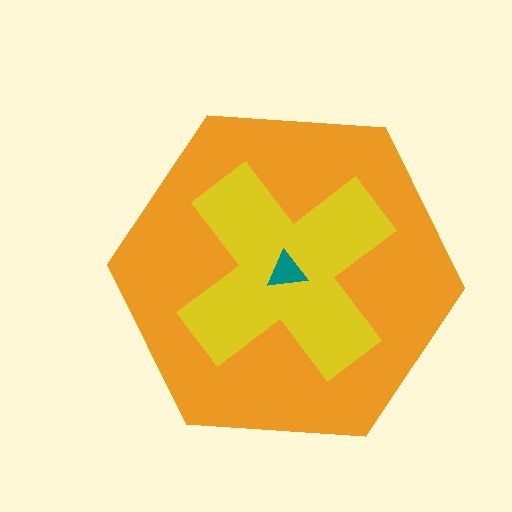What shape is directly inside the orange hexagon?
The yellow cross.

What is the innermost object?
The teal triangle.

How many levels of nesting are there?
3.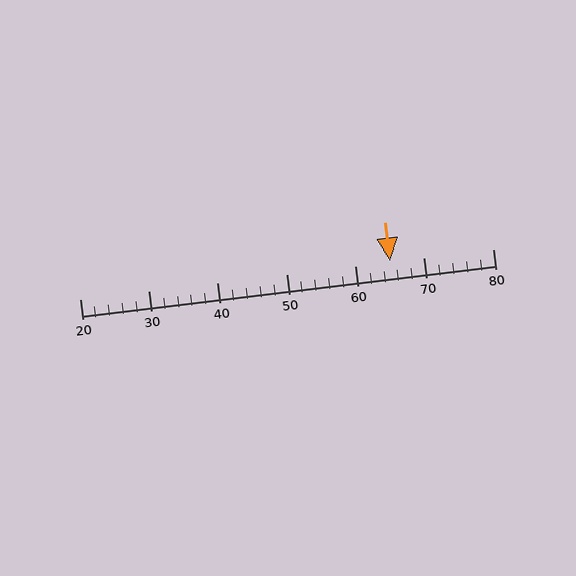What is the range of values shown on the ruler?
The ruler shows values from 20 to 80.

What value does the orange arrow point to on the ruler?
The orange arrow points to approximately 65.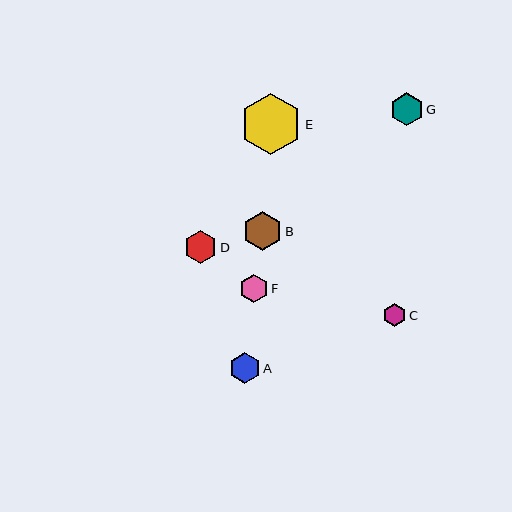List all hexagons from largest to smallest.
From largest to smallest: E, B, G, D, A, F, C.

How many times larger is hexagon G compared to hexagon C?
Hexagon G is approximately 1.4 times the size of hexagon C.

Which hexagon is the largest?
Hexagon E is the largest with a size of approximately 62 pixels.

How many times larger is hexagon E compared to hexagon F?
Hexagon E is approximately 2.1 times the size of hexagon F.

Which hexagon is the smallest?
Hexagon C is the smallest with a size of approximately 23 pixels.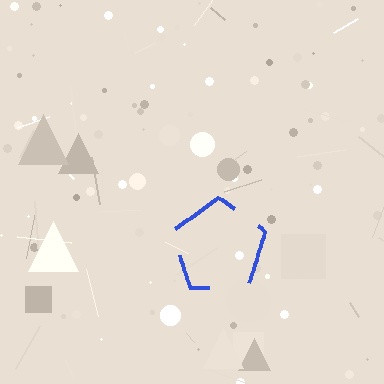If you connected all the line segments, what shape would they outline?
They would outline a pentagon.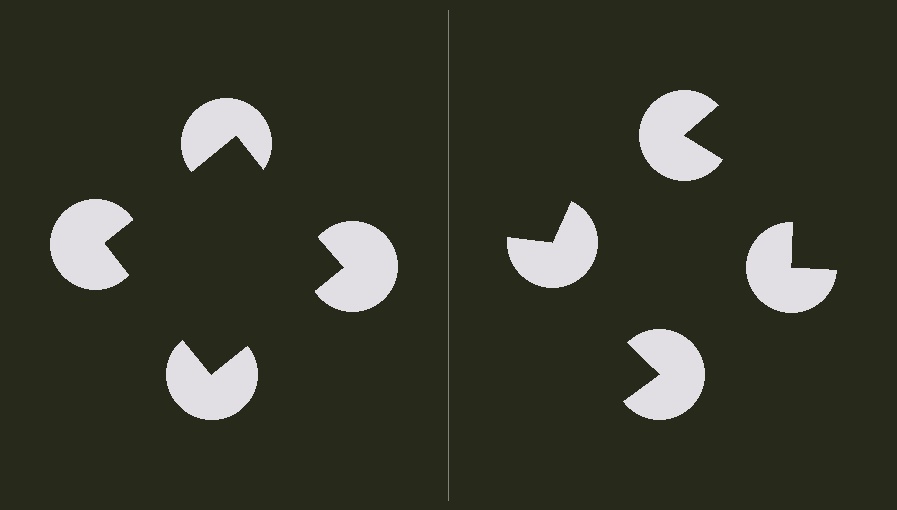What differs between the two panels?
The pac-man discs are positioned identically on both sides; only the wedge orientations differ. On the left they align to a square; on the right they are misaligned.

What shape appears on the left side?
An illusory square.